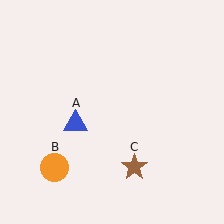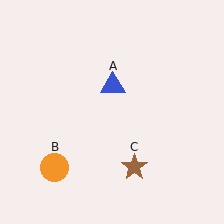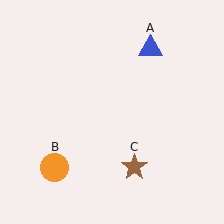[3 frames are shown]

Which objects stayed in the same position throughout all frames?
Orange circle (object B) and brown star (object C) remained stationary.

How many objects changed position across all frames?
1 object changed position: blue triangle (object A).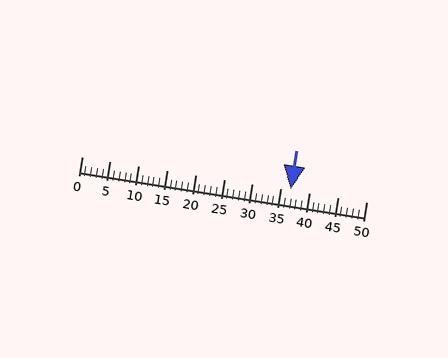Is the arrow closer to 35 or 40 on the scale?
The arrow is closer to 35.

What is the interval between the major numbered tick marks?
The major tick marks are spaced 5 units apart.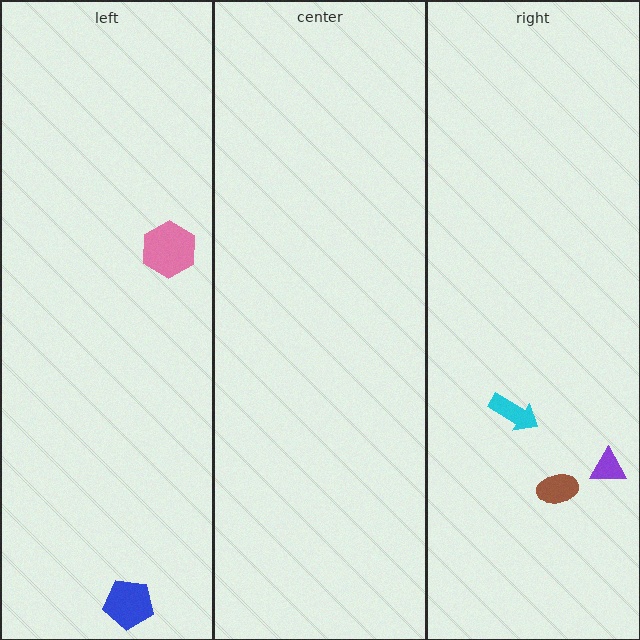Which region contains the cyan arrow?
The right region.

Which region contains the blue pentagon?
The left region.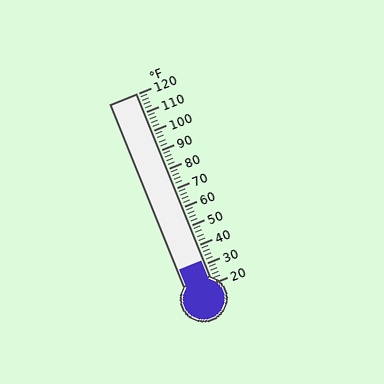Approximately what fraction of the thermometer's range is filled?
The thermometer is filled to approximately 10% of its range.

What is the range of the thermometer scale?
The thermometer scale ranges from 20°F to 120°F.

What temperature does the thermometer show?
The thermometer shows approximately 32°F.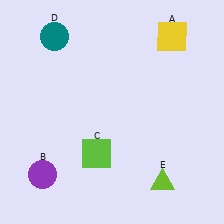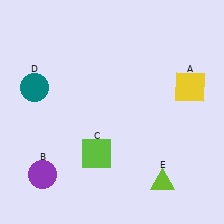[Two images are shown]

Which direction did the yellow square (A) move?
The yellow square (A) moved down.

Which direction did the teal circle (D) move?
The teal circle (D) moved down.